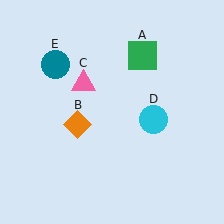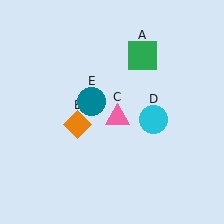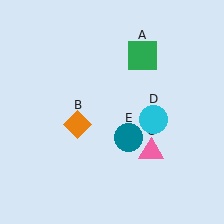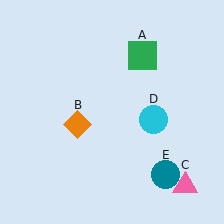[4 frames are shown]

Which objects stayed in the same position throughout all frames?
Green square (object A) and orange diamond (object B) and cyan circle (object D) remained stationary.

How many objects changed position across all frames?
2 objects changed position: pink triangle (object C), teal circle (object E).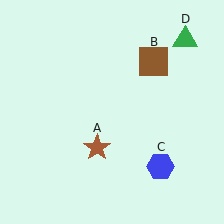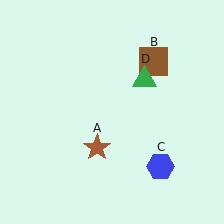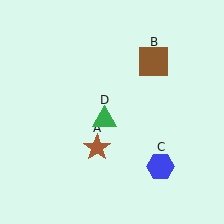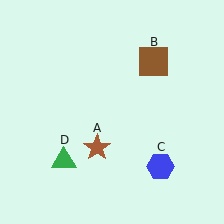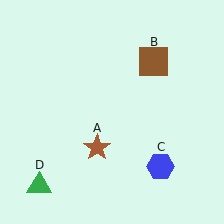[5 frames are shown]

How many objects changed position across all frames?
1 object changed position: green triangle (object D).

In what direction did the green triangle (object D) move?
The green triangle (object D) moved down and to the left.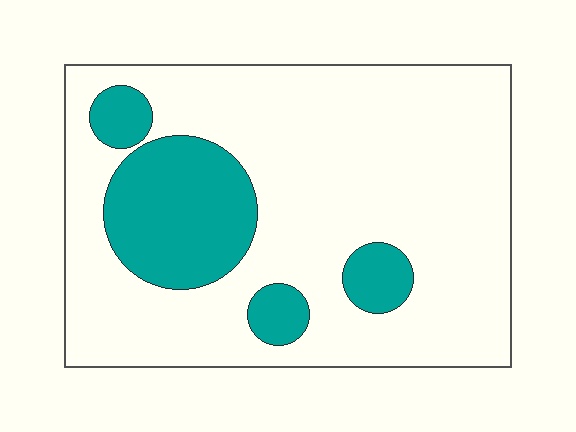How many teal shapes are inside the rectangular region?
4.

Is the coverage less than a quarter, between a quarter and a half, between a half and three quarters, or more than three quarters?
Less than a quarter.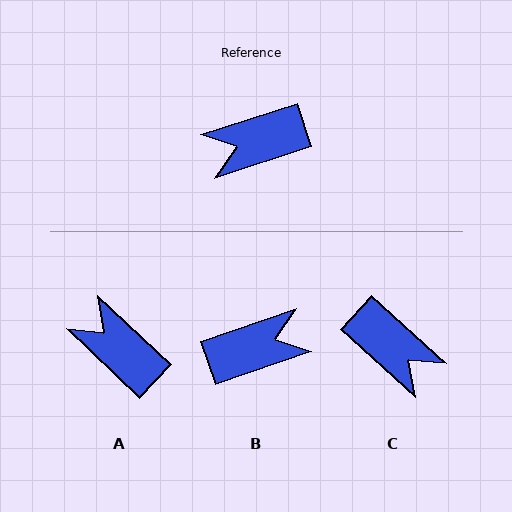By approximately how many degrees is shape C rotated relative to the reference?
Approximately 120 degrees counter-clockwise.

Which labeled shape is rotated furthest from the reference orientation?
B, about 179 degrees away.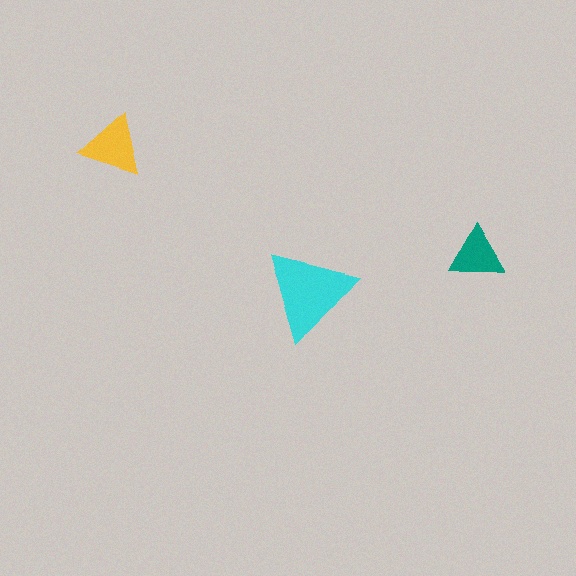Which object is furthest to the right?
The teal triangle is rightmost.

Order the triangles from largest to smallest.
the cyan one, the yellow one, the teal one.